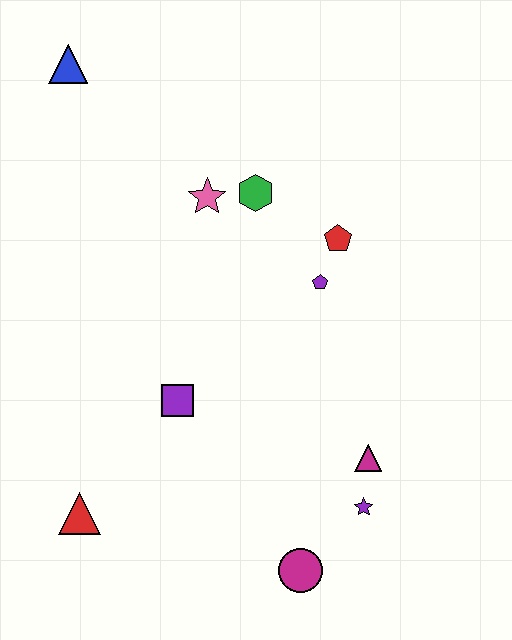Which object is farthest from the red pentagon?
The red triangle is farthest from the red pentagon.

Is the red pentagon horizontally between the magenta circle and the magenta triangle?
Yes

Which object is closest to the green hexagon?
The pink star is closest to the green hexagon.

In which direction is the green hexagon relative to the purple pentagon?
The green hexagon is above the purple pentagon.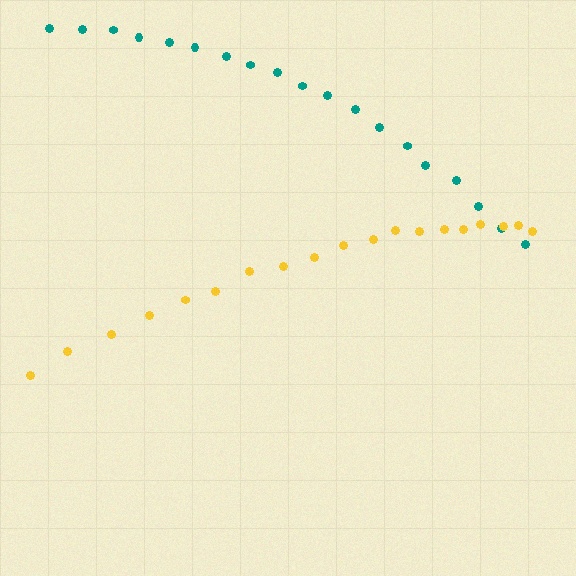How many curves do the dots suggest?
There are 2 distinct paths.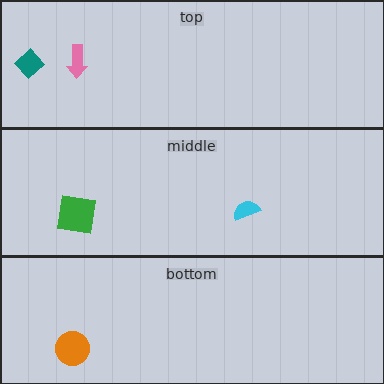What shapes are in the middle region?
The green square, the cyan semicircle.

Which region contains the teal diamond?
The top region.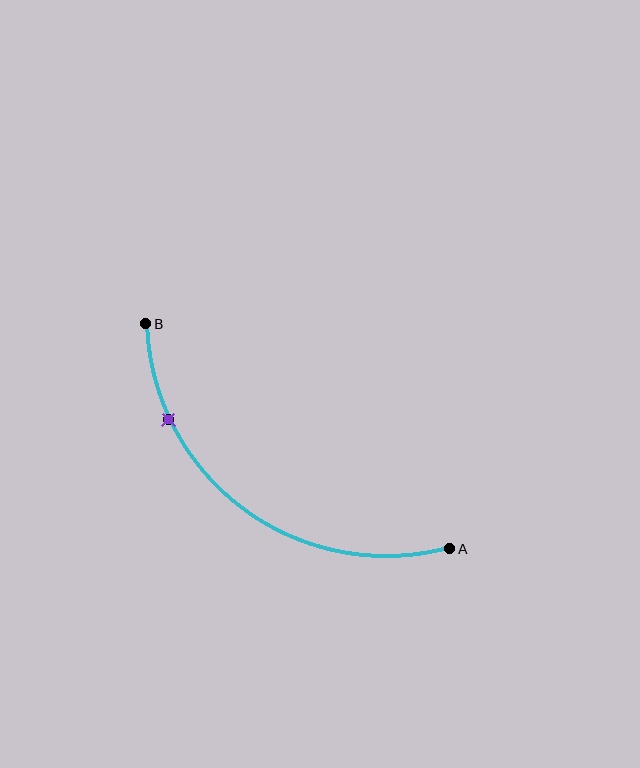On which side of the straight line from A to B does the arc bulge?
The arc bulges below and to the left of the straight line connecting A and B.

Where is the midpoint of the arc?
The arc midpoint is the point on the curve farthest from the straight line joining A and B. It sits below and to the left of that line.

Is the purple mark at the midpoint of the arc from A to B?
No. The purple mark lies on the arc but is closer to endpoint B. The arc midpoint would be at the point on the curve equidistant along the arc from both A and B.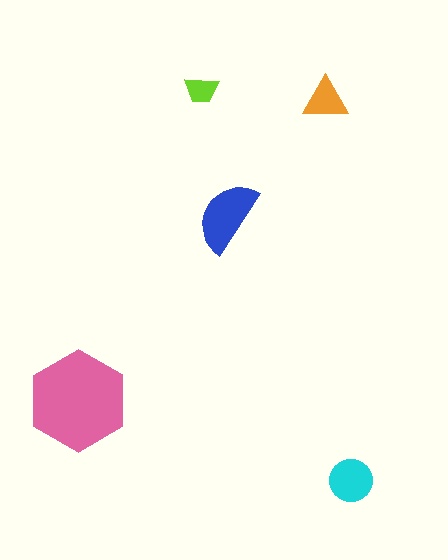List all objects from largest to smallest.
The pink hexagon, the blue semicircle, the cyan circle, the orange triangle, the lime trapezoid.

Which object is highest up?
The lime trapezoid is topmost.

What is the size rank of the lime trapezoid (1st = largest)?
5th.